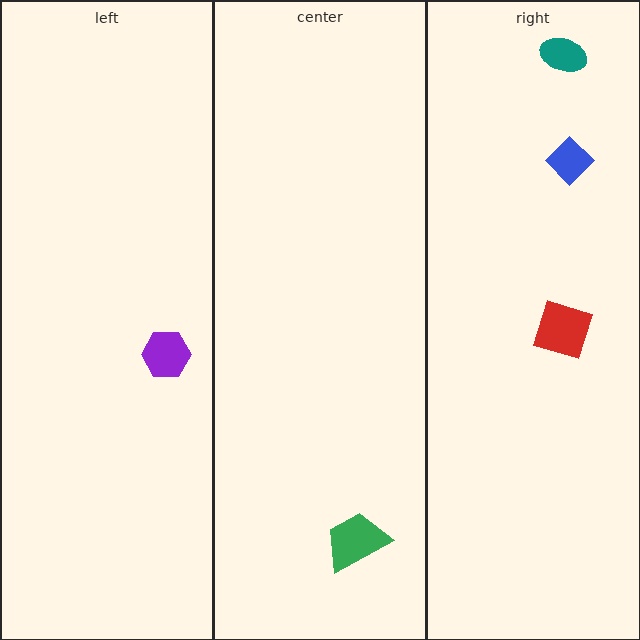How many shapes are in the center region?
1.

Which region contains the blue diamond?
The right region.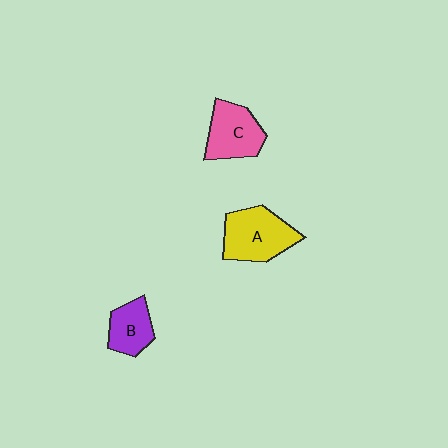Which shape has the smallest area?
Shape B (purple).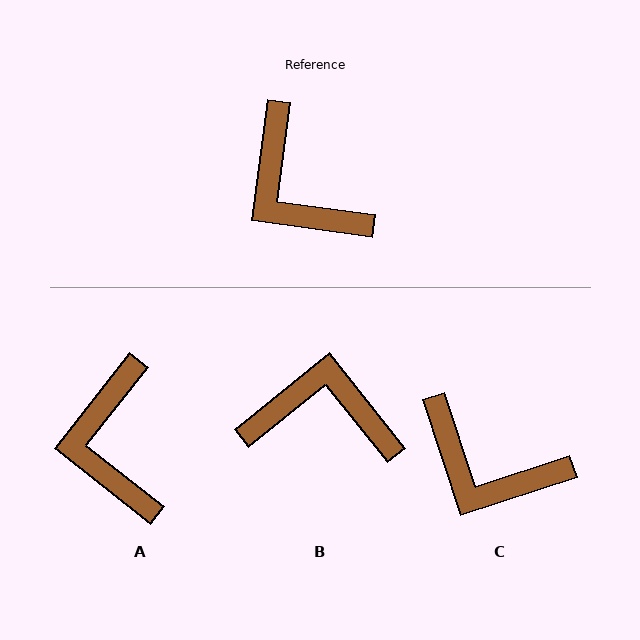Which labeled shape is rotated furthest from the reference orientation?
B, about 133 degrees away.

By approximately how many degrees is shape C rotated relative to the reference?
Approximately 26 degrees counter-clockwise.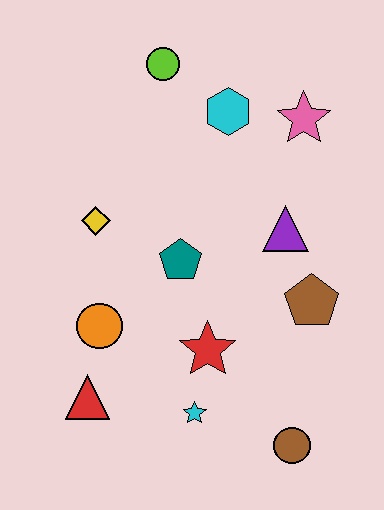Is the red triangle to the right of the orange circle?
No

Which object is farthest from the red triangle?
The pink star is farthest from the red triangle.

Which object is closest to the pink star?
The cyan hexagon is closest to the pink star.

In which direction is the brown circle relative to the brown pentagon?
The brown circle is below the brown pentagon.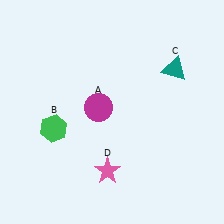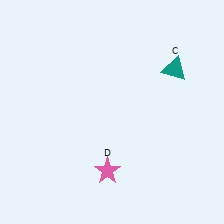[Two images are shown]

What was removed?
The green hexagon (B), the magenta circle (A) were removed in Image 2.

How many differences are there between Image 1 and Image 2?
There are 2 differences between the two images.